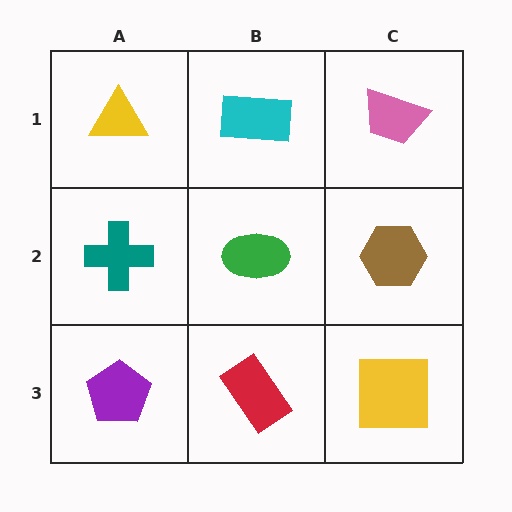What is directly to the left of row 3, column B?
A purple pentagon.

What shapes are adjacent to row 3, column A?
A teal cross (row 2, column A), a red rectangle (row 3, column B).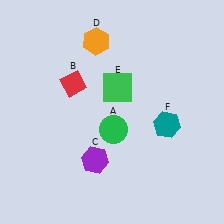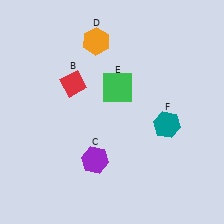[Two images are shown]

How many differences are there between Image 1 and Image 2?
There is 1 difference between the two images.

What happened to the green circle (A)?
The green circle (A) was removed in Image 2. It was in the bottom-right area of Image 1.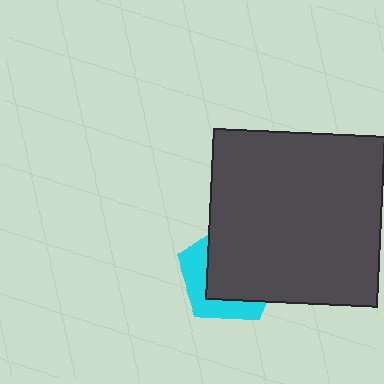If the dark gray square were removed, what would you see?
You would see the complete cyan pentagon.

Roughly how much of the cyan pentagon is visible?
A small part of it is visible (roughly 35%).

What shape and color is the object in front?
The object in front is a dark gray square.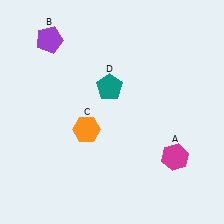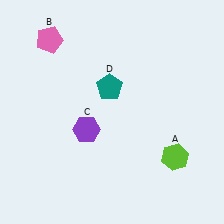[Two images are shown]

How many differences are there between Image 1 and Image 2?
There are 3 differences between the two images.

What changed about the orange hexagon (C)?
In Image 1, C is orange. In Image 2, it changed to purple.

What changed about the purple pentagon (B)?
In Image 1, B is purple. In Image 2, it changed to pink.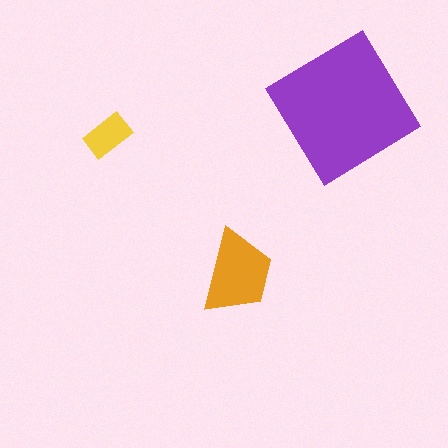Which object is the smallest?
The yellow rectangle.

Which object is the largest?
The purple diamond.